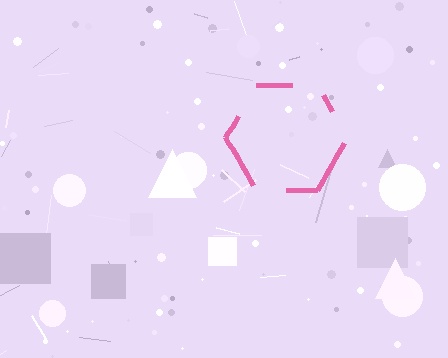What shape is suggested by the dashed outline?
The dashed outline suggests a hexagon.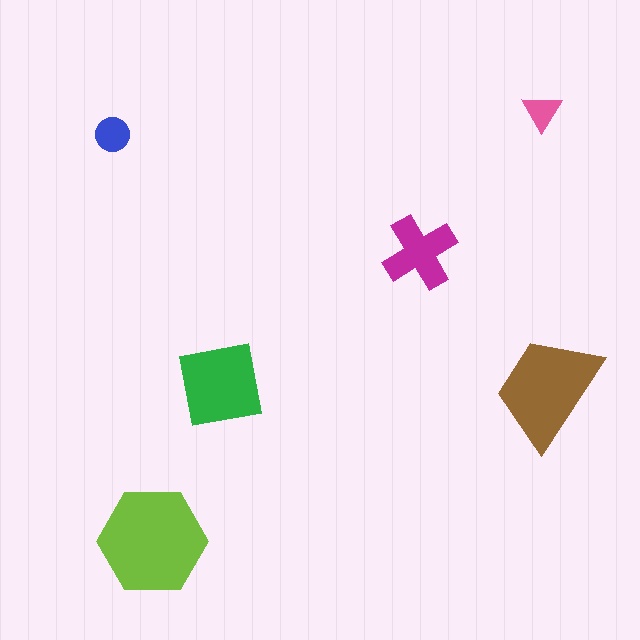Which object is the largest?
The lime hexagon.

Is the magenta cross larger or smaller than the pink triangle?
Larger.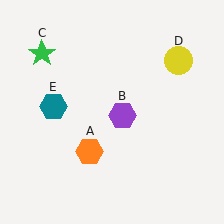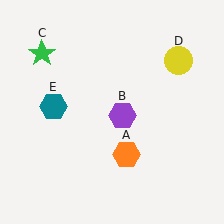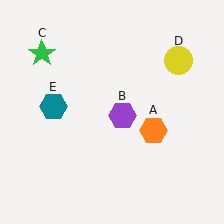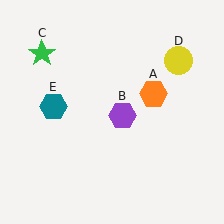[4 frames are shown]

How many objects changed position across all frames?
1 object changed position: orange hexagon (object A).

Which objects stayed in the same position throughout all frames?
Purple hexagon (object B) and green star (object C) and yellow circle (object D) and teal hexagon (object E) remained stationary.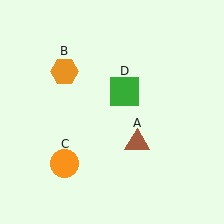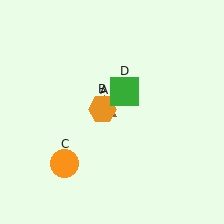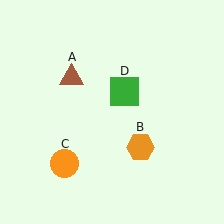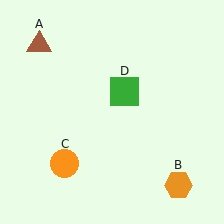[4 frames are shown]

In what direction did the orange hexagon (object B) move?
The orange hexagon (object B) moved down and to the right.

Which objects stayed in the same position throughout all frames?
Orange circle (object C) and green square (object D) remained stationary.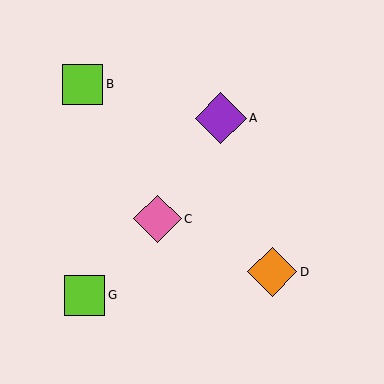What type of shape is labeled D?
Shape D is an orange diamond.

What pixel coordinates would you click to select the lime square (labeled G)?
Click at (85, 295) to select the lime square G.